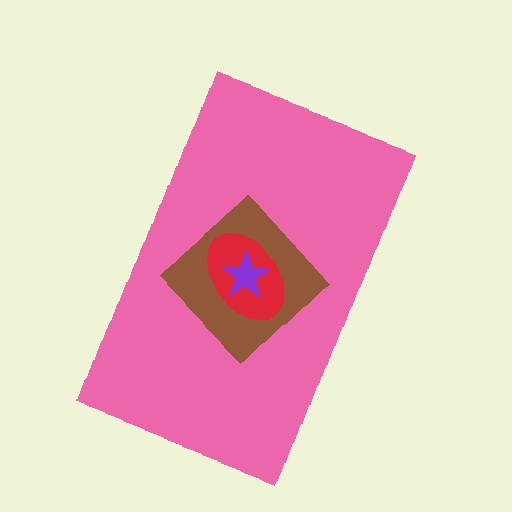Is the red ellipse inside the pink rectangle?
Yes.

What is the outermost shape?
The pink rectangle.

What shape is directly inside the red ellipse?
The purple star.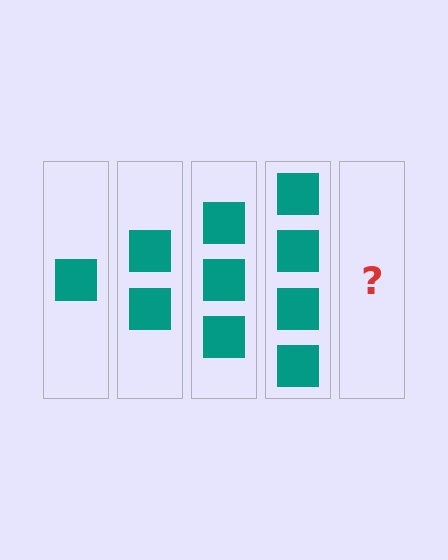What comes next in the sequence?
The next element should be 5 squares.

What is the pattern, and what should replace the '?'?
The pattern is that each step adds one more square. The '?' should be 5 squares.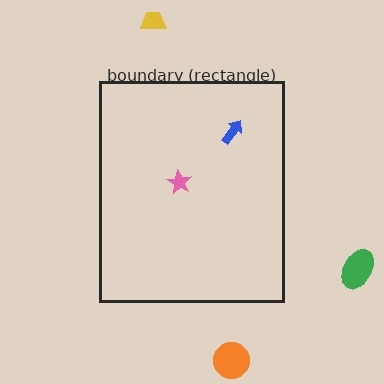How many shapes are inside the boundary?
2 inside, 3 outside.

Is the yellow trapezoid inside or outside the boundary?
Outside.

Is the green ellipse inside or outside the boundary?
Outside.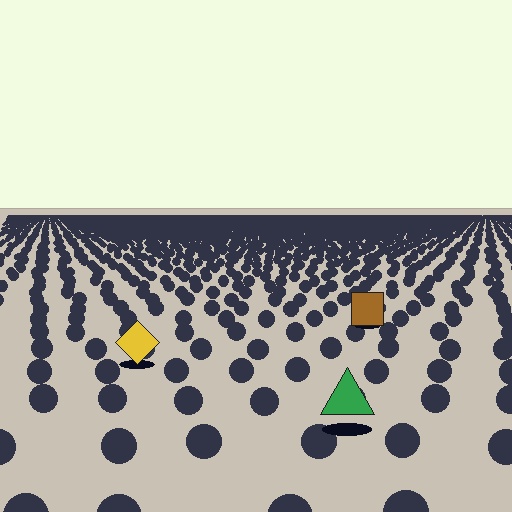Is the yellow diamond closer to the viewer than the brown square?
Yes. The yellow diamond is closer — you can tell from the texture gradient: the ground texture is coarser near it.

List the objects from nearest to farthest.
From nearest to farthest: the green triangle, the yellow diamond, the brown square.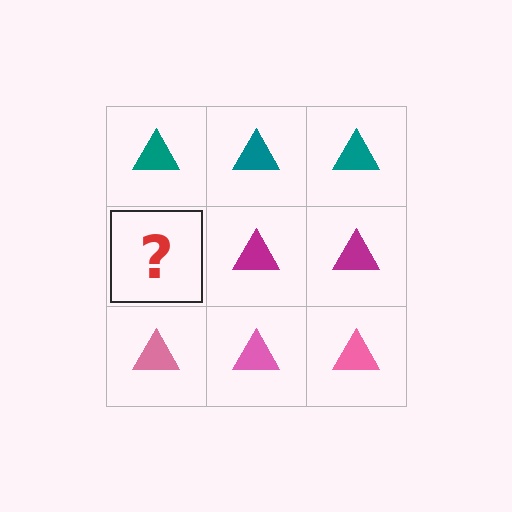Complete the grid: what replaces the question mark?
The question mark should be replaced with a magenta triangle.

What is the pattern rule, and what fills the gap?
The rule is that each row has a consistent color. The gap should be filled with a magenta triangle.